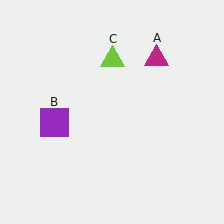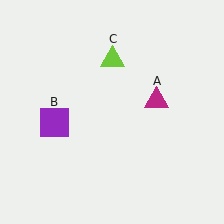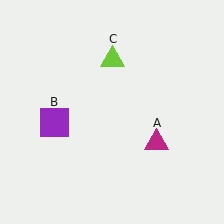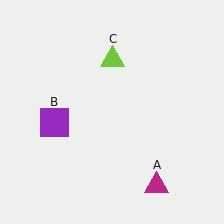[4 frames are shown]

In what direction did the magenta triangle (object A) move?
The magenta triangle (object A) moved down.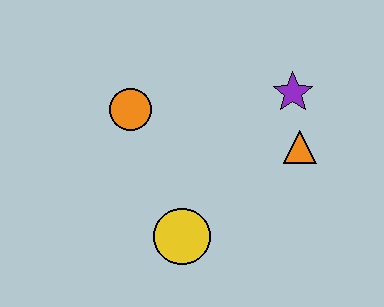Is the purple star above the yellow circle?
Yes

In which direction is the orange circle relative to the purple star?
The orange circle is to the left of the purple star.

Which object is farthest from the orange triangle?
The orange circle is farthest from the orange triangle.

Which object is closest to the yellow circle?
The orange circle is closest to the yellow circle.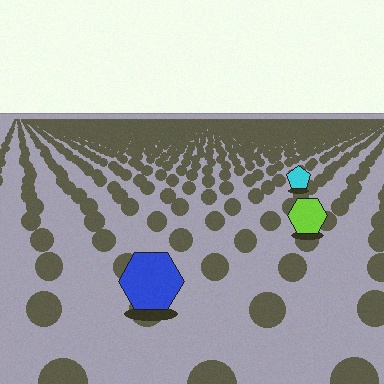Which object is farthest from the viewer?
The cyan pentagon is farthest from the viewer. It appears smaller and the ground texture around it is denser.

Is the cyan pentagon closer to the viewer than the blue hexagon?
No. The blue hexagon is closer — you can tell from the texture gradient: the ground texture is coarser near it.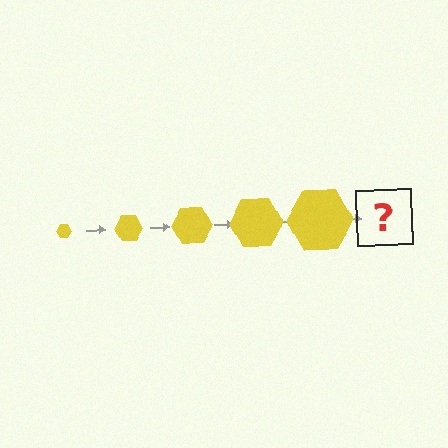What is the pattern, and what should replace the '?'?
The pattern is that the hexagon gets progressively larger each step. The '?' should be a yellow hexagon, larger than the previous one.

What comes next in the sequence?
The next element should be a yellow hexagon, larger than the previous one.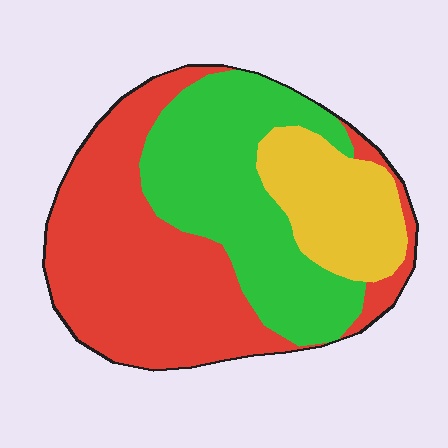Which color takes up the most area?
Red, at roughly 45%.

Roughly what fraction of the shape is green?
Green covers about 35% of the shape.